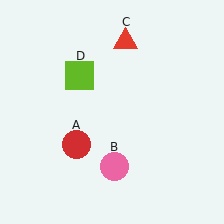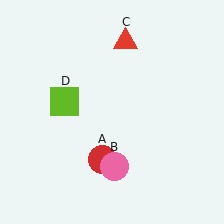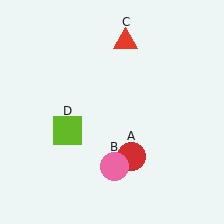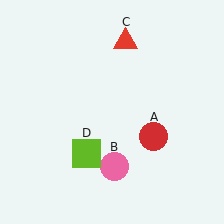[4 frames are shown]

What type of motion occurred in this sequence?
The red circle (object A), lime square (object D) rotated counterclockwise around the center of the scene.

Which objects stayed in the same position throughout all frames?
Pink circle (object B) and red triangle (object C) remained stationary.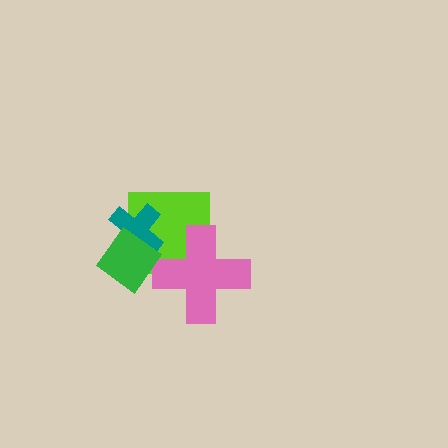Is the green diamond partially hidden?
No, no other shape covers it.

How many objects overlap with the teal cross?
2 objects overlap with the teal cross.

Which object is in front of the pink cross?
The green diamond is in front of the pink cross.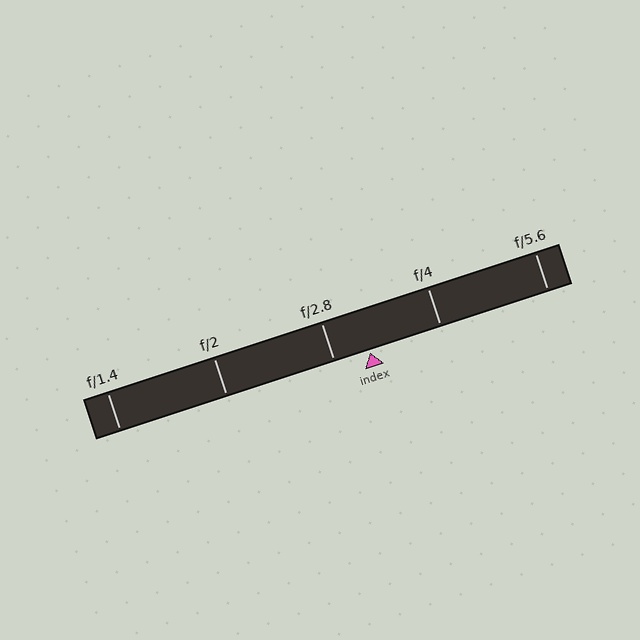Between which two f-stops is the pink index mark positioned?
The index mark is between f/2.8 and f/4.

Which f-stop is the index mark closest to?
The index mark is closest to f/2.8.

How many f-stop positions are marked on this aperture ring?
There are 5 f-stop positions marked.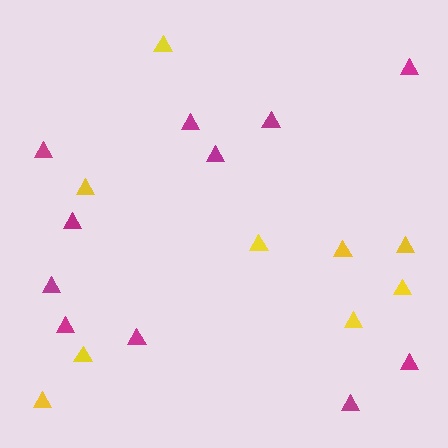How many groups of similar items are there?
There are 2 groups: one group of yellow triangles (9) and one group of magenta triangles (11).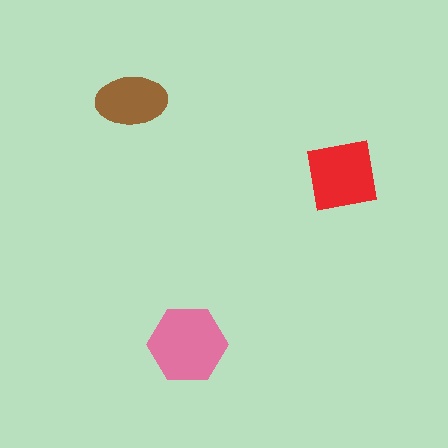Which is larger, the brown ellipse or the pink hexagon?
The pink hexagon.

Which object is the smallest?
The brown ellipse.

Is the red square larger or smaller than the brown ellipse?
Larger.